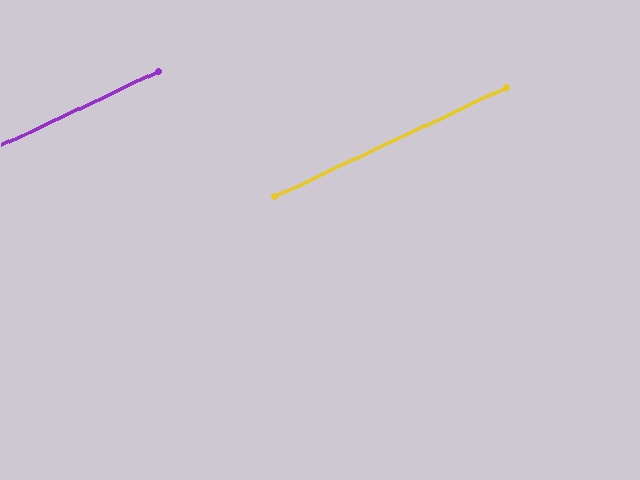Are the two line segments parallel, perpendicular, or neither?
Parallel — their directions differ by only 0.3°.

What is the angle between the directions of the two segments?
Approximately 0 degrees.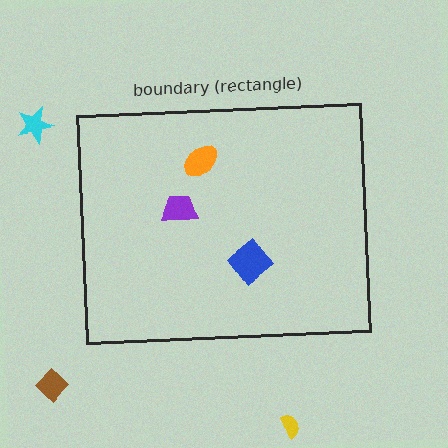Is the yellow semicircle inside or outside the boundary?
Outside.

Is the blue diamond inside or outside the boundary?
Inside.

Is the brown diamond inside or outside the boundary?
Outside.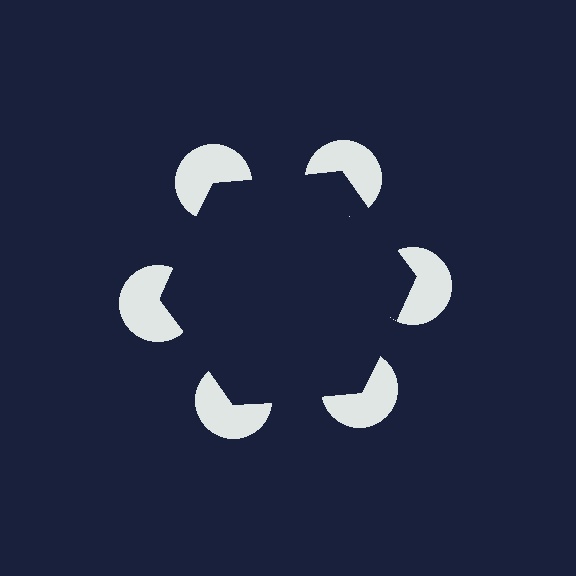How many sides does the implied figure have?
6 sides.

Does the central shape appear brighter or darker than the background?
It typically appears slightly darker than the background, even though no actual brightness change is drawn.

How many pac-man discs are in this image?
There are 6 — one at each vertex of the illusory hexagon.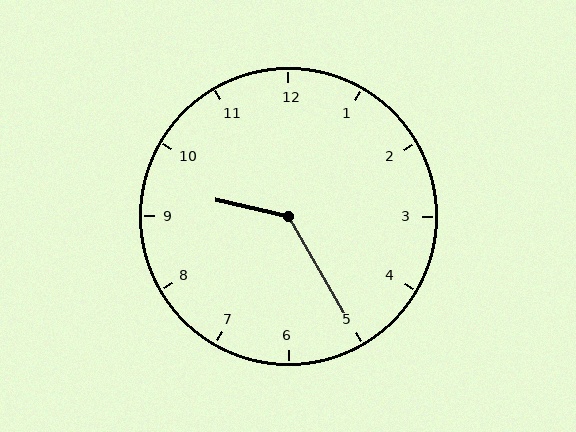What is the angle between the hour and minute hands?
Approximately 132 degrees.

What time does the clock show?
9:25.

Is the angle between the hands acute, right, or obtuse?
It is obtuse.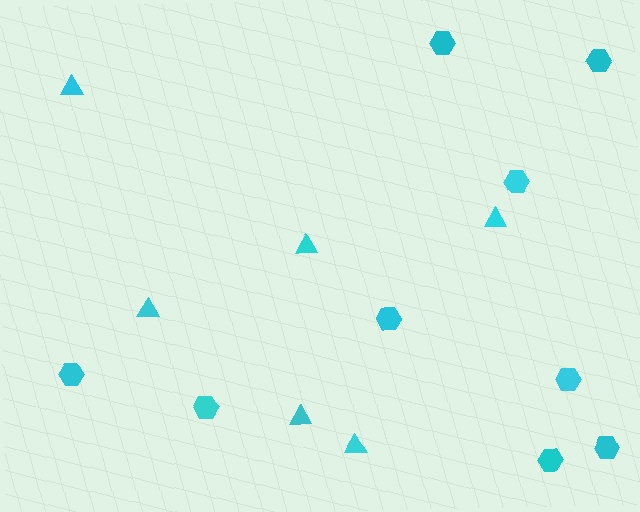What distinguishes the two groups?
There are 2 groups: one group of triangles (6) and one group of hexagons (9).